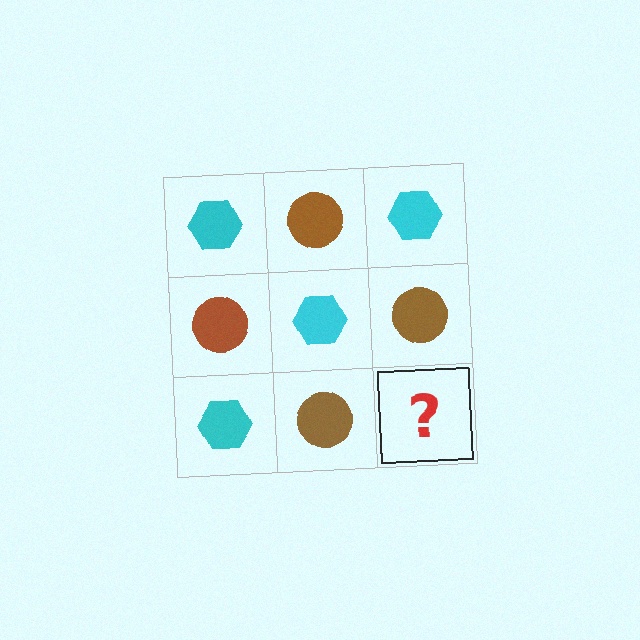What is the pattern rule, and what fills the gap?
The rule is that it alternates cyan hexagon and brown circle in a checkerboard pattern. The gap should be filled with a cyan hexagon.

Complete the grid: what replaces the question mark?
The question mark should be replaced with a cyan hexagon.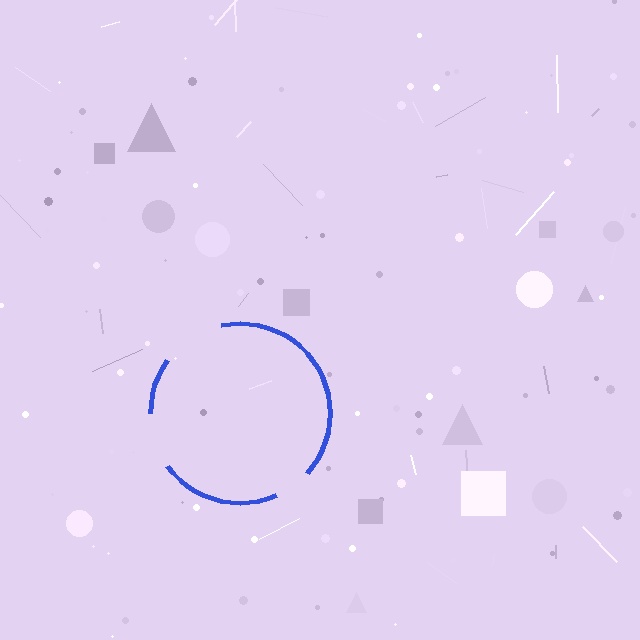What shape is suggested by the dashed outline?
The dashed outline suggests a circle.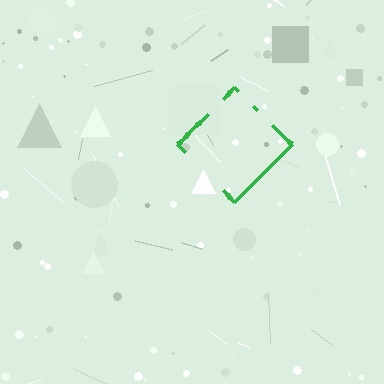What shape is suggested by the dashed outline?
The dashed outline suggests a diamond.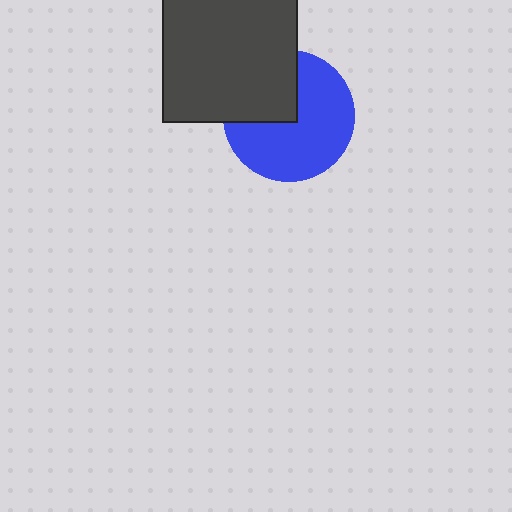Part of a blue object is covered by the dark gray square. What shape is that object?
It is a circle.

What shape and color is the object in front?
The object in front is a dark gray square.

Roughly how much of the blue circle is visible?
Most of it is visible (roughly 67%).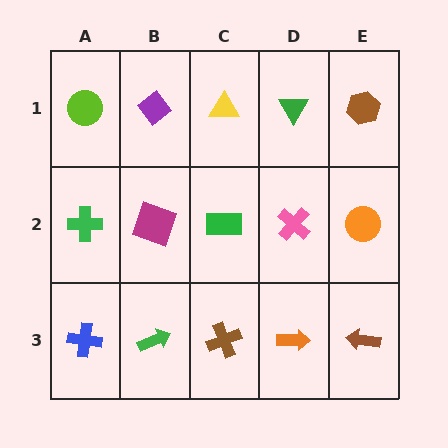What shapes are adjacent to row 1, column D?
A pink cross (row 2, column D), a yellow triangle (row 1, column C), a brown hexagon (row 1, column E).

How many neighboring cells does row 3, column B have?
3.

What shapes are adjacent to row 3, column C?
A green rectangle (row 2, column C), a green arrow (row 3, column B), an orange arrow (row 3, column D).